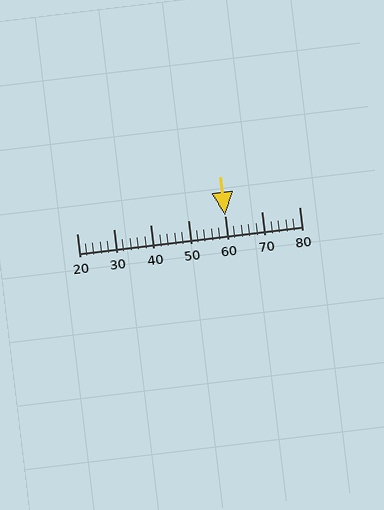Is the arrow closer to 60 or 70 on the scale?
The arrow is closer to 60.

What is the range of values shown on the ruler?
The ruler shows values from 20 to 80.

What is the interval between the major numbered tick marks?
The major tick marks are spaced 10 units apart.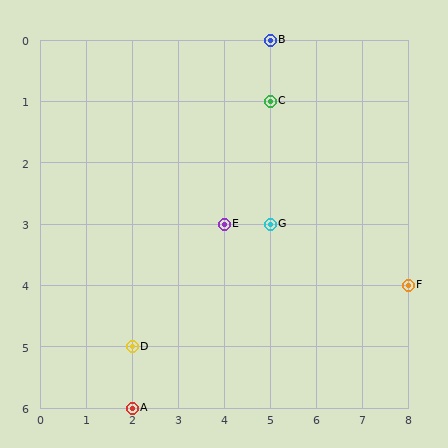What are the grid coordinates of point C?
Point C is at grid coordinates (5, 1).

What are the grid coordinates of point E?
Point E is at grid coordinates (4, 3).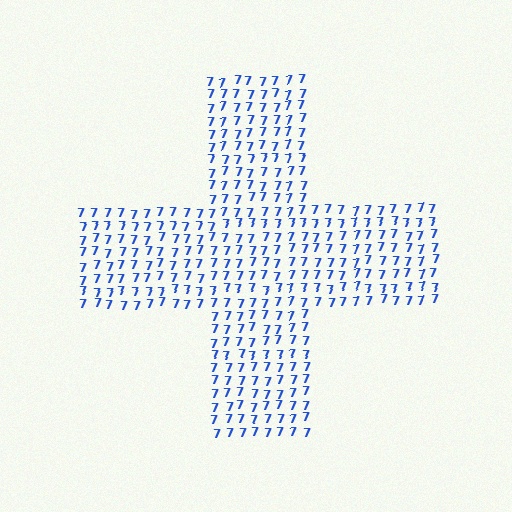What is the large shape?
The large shape is a cross.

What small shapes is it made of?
It is made of small digit 7's.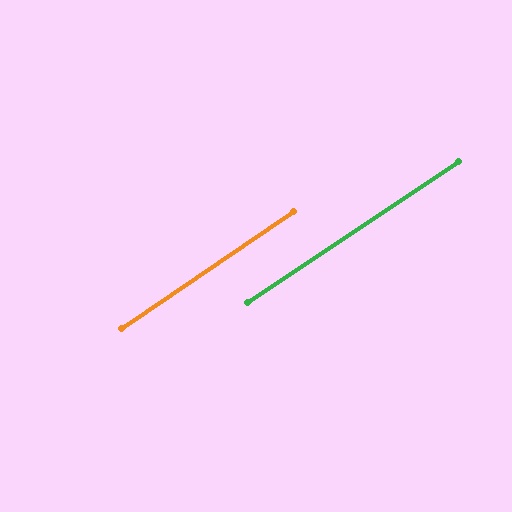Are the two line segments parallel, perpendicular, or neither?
Parallel — their directions differ by only 0.2°.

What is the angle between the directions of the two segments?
Approximately 0 degrees.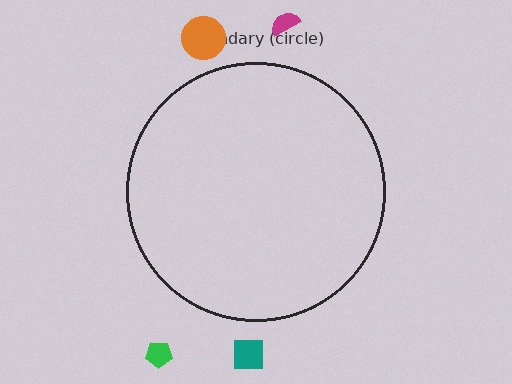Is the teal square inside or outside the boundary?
Outside.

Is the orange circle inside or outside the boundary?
Outside.